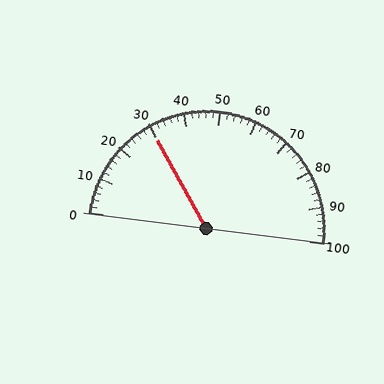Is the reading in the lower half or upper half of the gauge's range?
The reading is in the lower half of the range (0 to 100).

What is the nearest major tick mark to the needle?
The nearest major tick mark is 30.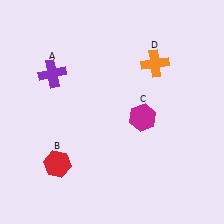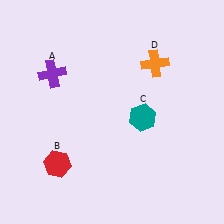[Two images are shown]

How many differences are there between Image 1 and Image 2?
There is 1 difference between the two images.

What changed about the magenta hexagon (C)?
In Image 1, C is magenta. In Image 2, it changed to teal.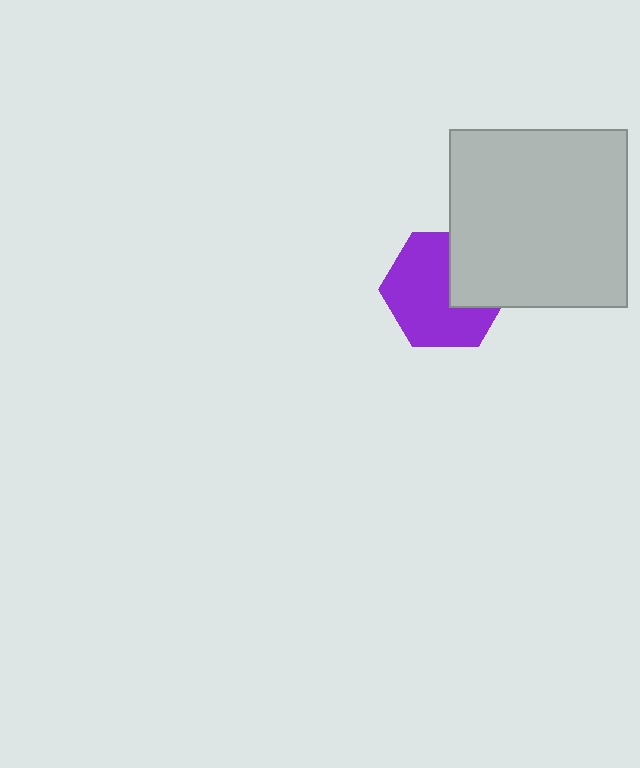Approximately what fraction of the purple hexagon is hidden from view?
Roughly 32% of the purple hexagon is hidden behind the light gray square.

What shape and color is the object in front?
The object in front is a light gray square.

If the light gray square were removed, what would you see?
You would see the complete purple hexagon.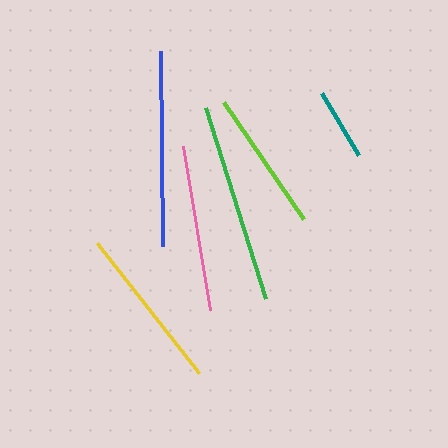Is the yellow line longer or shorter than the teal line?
The yellow line is longer than the teal line.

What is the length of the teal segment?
The teal segment is approximately 72 pixels long.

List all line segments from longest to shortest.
From longest to shortest: green, blue, pink, yellow, lime, teal.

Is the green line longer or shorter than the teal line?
The green line is longer than the teal line.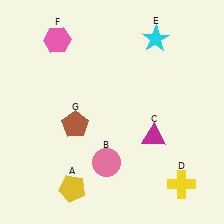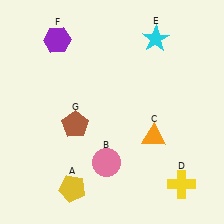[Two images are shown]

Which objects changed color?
C changed from magenta to orange. F changed from pink to purple.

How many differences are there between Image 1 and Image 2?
There are 2 differences between the two images.